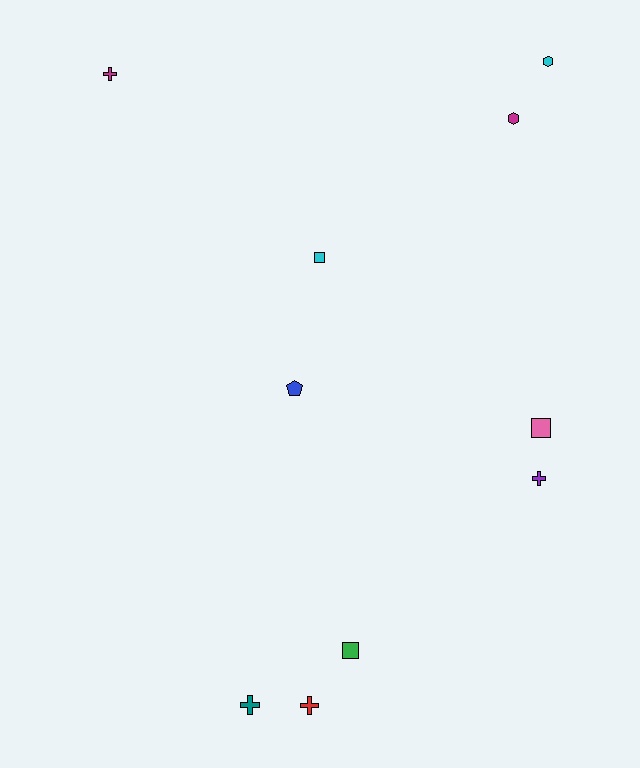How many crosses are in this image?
There are 4 crosses.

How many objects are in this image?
There are 10 objects.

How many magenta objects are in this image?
There are 2 magenta objects.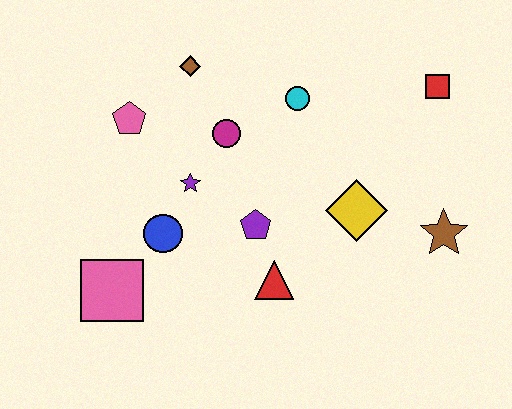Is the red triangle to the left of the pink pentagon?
No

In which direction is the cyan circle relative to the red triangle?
The cyan circle is above the red triangle.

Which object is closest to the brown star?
The yellow diamond is closest to the brown star.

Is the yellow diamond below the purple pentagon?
No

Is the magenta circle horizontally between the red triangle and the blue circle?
Yes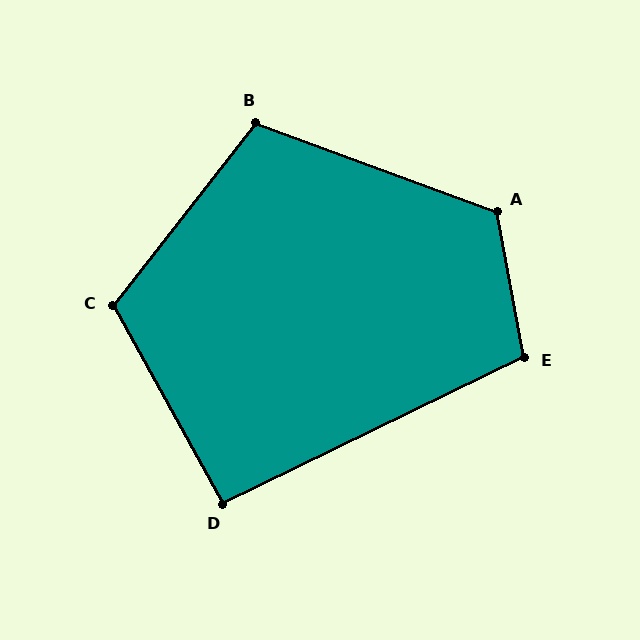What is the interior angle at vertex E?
Approximately 105 degrees (obtuse).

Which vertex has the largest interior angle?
A, at approximately 121 degrees.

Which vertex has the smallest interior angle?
D, at approximately 93 degrees.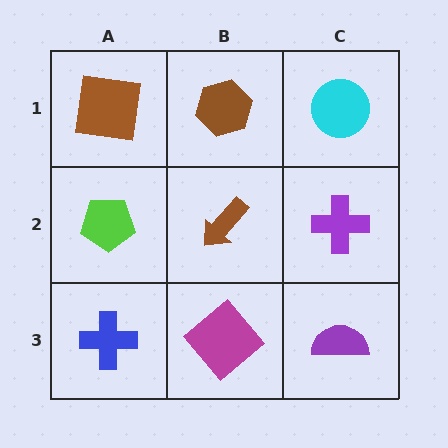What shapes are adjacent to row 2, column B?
A brown hexagon (row 1, column B), a magenta diamond (row 3, column B), a lime pentagon (row 2, column A), a purple cross (row 2, column C).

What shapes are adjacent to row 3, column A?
A lime pentagon (row 2, column A), a magenta diamond (row 3, column B).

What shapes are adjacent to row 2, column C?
A cyan circle (row 1, column C), a purple semicircle (row 3, column C), a brown arrow (row 2, column B).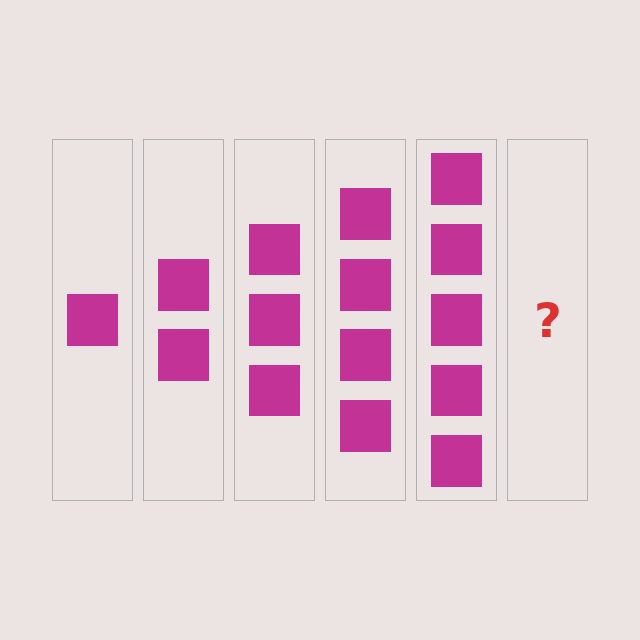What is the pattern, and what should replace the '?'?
The pattern is that each step adds one more square. The '?' should be 6 squares.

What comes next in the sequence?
The next element should be 6 squares.